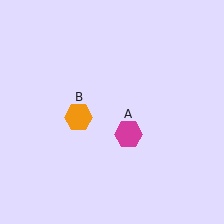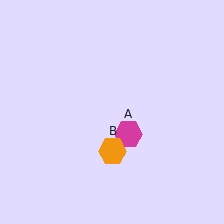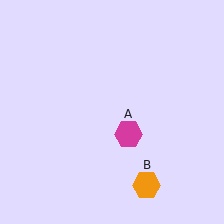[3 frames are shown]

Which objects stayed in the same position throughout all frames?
Magenta hexagon (object A) remained stationary.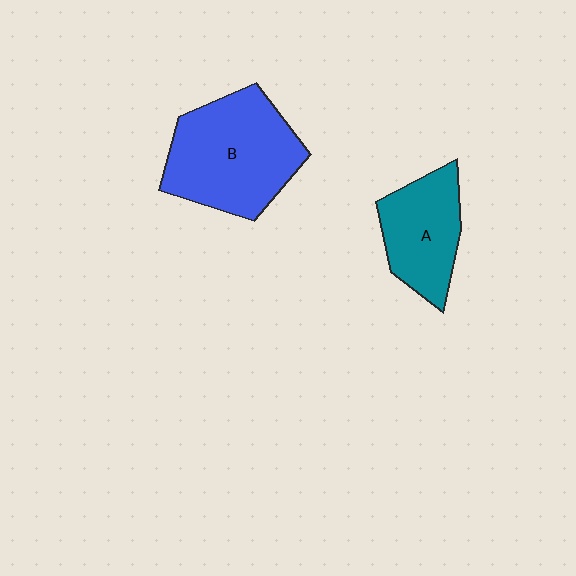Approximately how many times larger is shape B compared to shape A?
Approximately 1.6 times.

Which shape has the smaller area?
Shape A (teal).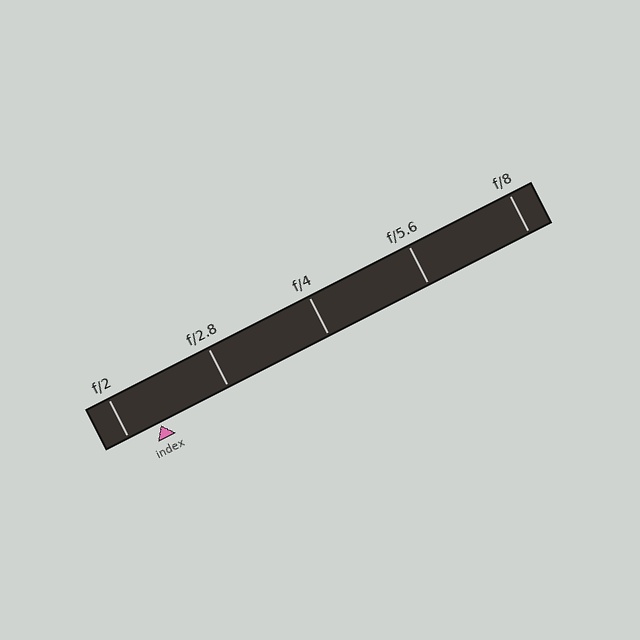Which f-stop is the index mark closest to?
The index mark is closest to f/2.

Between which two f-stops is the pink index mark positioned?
The index mark is between f/2 and f/2.8.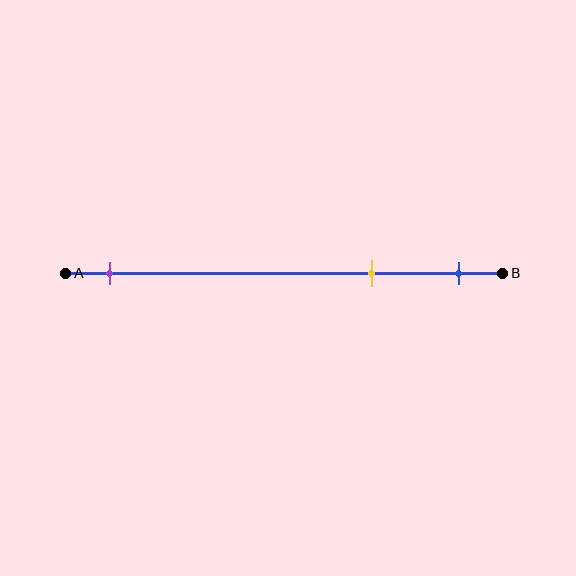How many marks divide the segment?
There are 3 marks dividing the segment.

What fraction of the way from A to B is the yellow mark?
The yellow mark is approximately 70% (0.7) of the way from A to B.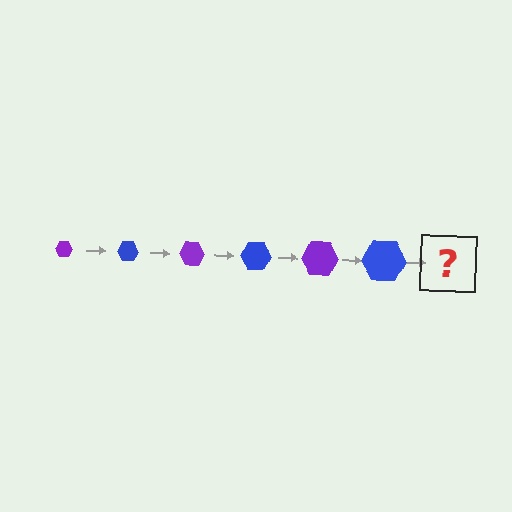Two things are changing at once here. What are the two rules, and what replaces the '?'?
The two rules are that the hexagon grows larger each step and the color cycles through purple and blue. The '?' should be a purple hexagon, larger than the previous one.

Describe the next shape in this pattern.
It should be a purple hexagon, larger than the previous one.